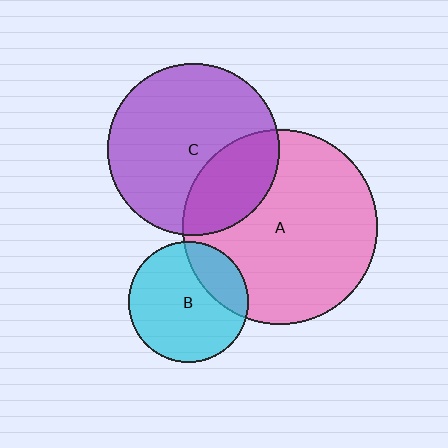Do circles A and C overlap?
Yes.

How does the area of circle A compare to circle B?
Approximately 2.6 times.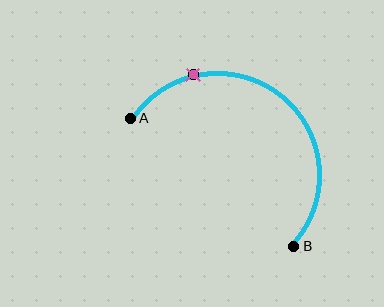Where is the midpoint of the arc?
The arc midpoint is the point on the curve farthest from the straight line joining A and B. It sits above and to the right of that line.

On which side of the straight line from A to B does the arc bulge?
The arc bulges above and to the right of the straight line connecting A and B.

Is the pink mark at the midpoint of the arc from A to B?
No. The pink mark lies on the arc but is closer to endpoint A. The arc midpoint would be at the point on the curve equidistant along the arc from both A and B.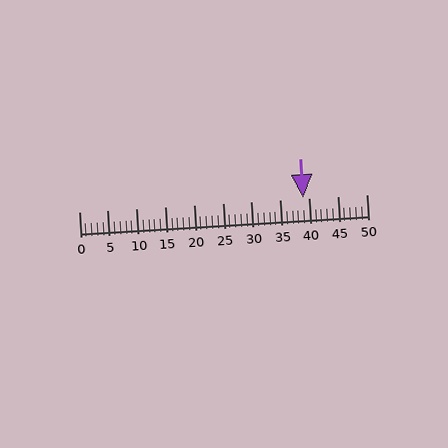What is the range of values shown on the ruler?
The ruler shows values from 0 to 50.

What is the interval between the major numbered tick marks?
The major tick marks are spaced 5 units apart.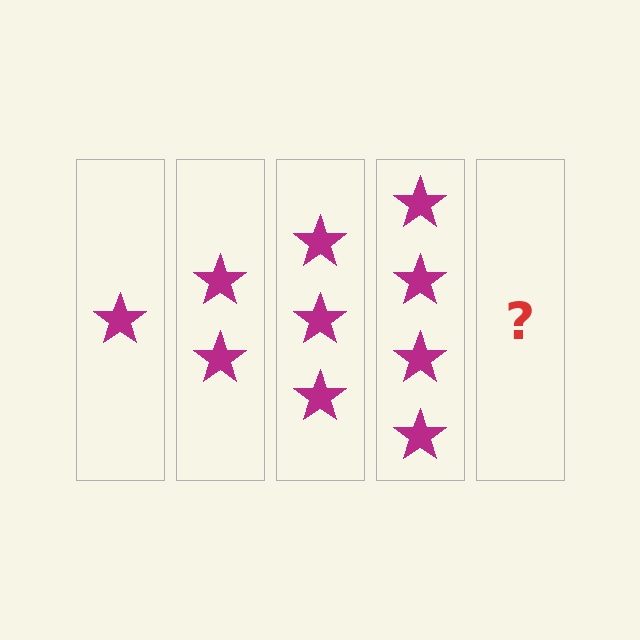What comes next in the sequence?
The next element should be 5 stars.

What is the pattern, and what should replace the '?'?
The pattern is that each step adds one more star. The '?' should be 5 stars.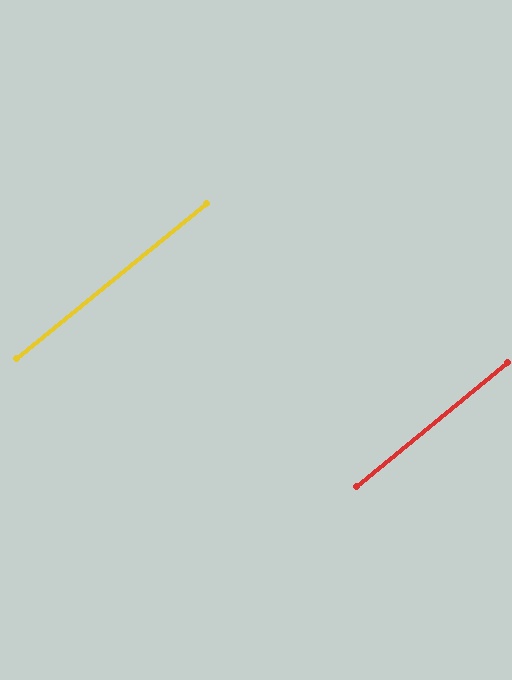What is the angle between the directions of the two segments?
Approximately 0 degrees.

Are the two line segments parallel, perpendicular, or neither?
Parallel — their directions differ by only 0.3°.